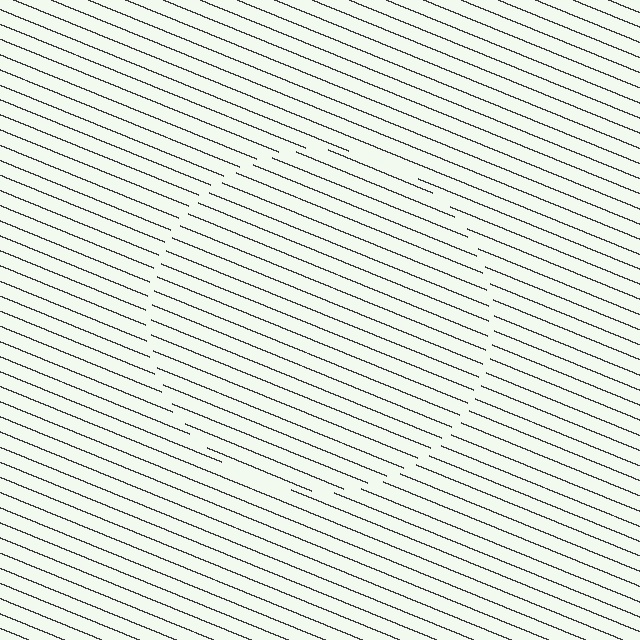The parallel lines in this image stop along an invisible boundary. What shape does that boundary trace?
An illusory circle. The interior of the shape contains the same grating, shifted by half a period — the contour is defined by the phase discontinuity where line-ends from the inner and outer gratings abut.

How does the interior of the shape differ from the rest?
The interior of the shape contains the same grating, shifted by half a period — the contour is defined by the phase discontinuity where line-ends from the inner and outer gratings abut.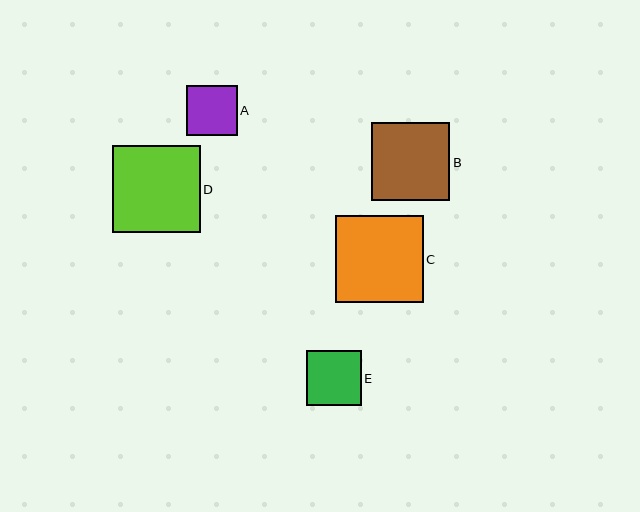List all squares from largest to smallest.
From largest to smallest: C, D, B, E, A.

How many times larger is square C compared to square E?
Square C is approximately 1.6 times the size of square E.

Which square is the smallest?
Square A is the smallest with a size of approximately 50 pixels.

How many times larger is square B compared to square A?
Square B is approximately 1.5 times the size of square A.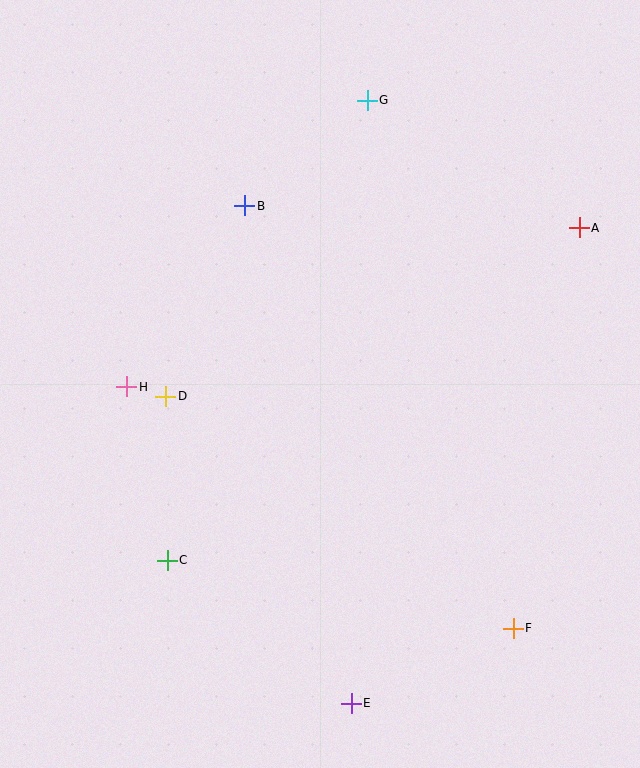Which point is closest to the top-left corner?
Point B is closest to the top-left corner.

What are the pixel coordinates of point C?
Point C is at (167, 560).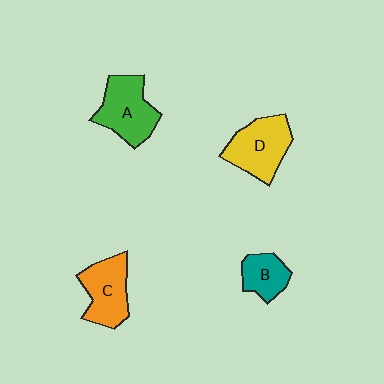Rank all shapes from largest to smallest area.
From largest to smallest: D (yellow), A (green), C (orange), B (teal).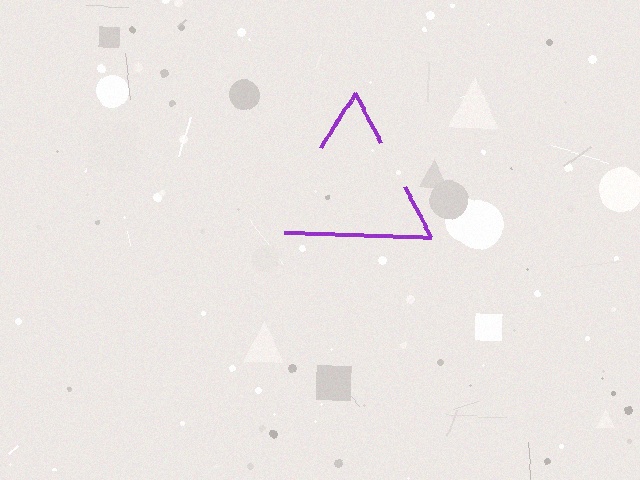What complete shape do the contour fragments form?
The contour fragments form a triangle.